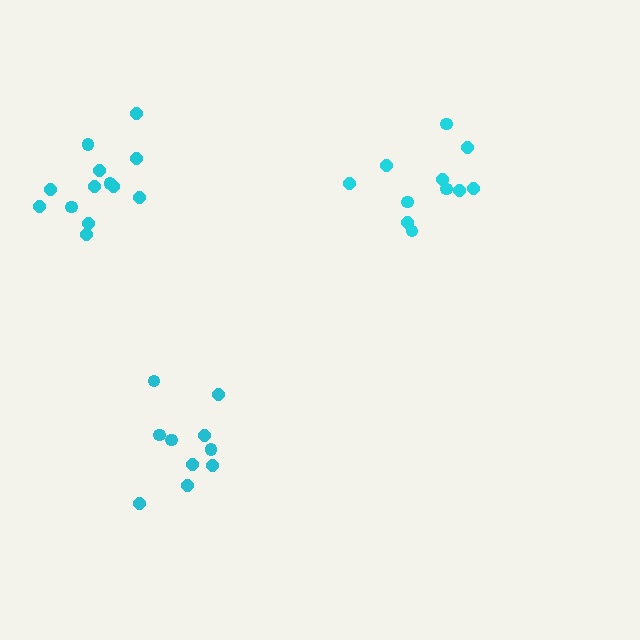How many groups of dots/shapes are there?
There are 3 groups.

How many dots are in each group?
Group 1: 11 dots, Group 2: 10 dots, Group 3: 13 dots (34 total).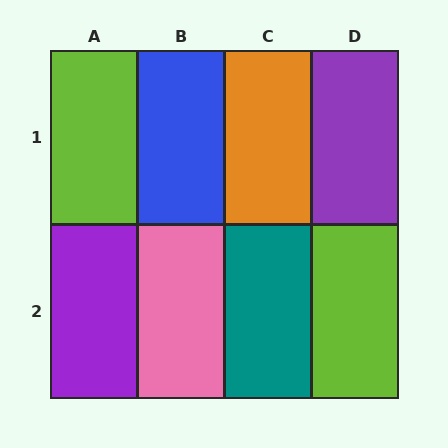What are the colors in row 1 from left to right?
Lime, blue, orange, purple.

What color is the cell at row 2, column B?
Pink.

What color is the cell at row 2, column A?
Purple.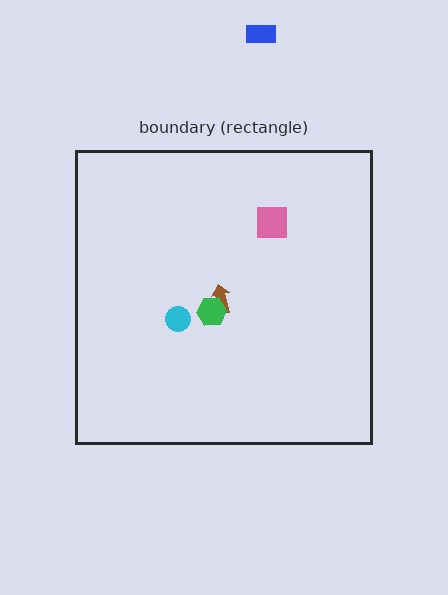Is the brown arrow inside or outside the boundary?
Inside.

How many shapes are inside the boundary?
4 inside, 1 outside.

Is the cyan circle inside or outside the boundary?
Inside.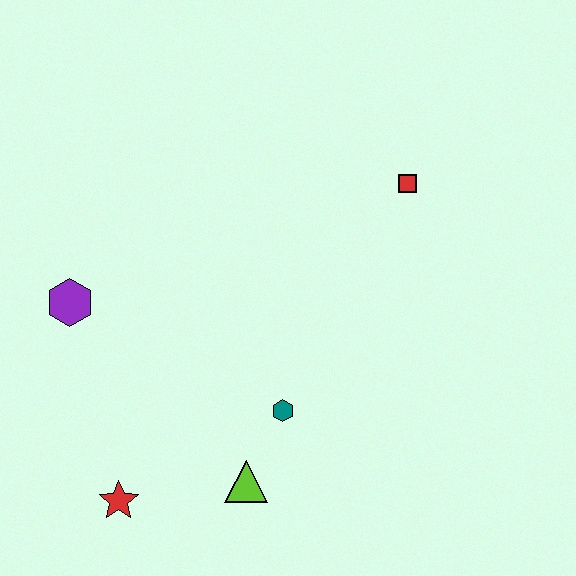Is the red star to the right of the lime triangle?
No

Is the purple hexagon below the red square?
Yes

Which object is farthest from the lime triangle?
The red square is farthest from the lime triangle.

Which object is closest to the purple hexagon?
The red star is closest to the purple hexagon.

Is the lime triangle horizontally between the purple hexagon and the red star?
No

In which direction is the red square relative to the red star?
The red square is above the red star.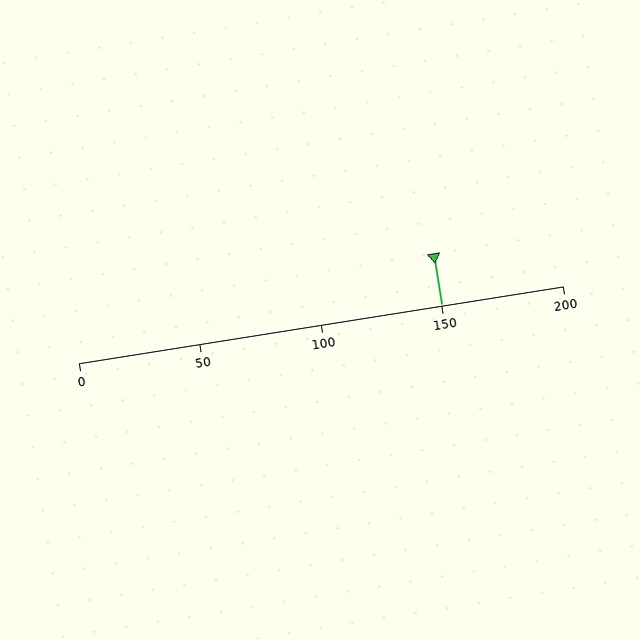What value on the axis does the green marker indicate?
The marker indicates approximately 150.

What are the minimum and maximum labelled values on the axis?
The axis runs from 0 to 200.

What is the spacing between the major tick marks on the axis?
The major ticks are spaced 50 apart.